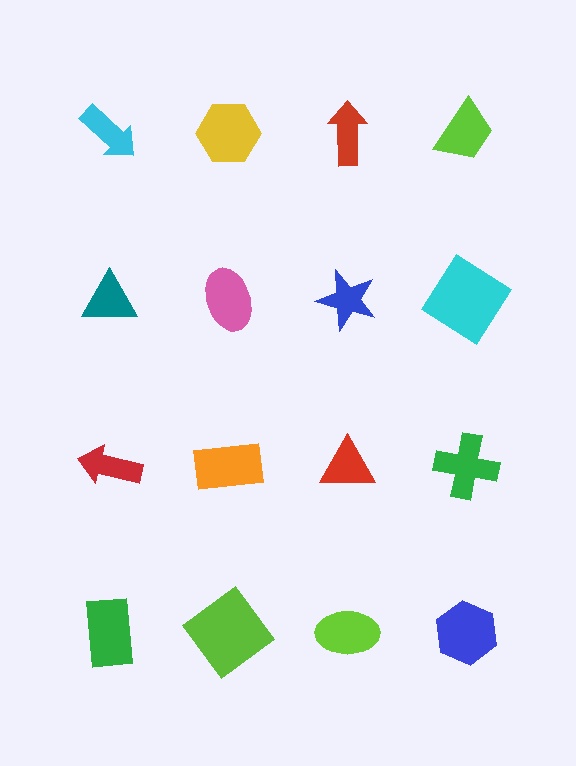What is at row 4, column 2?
A lime diamond.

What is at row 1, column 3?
A red arrow.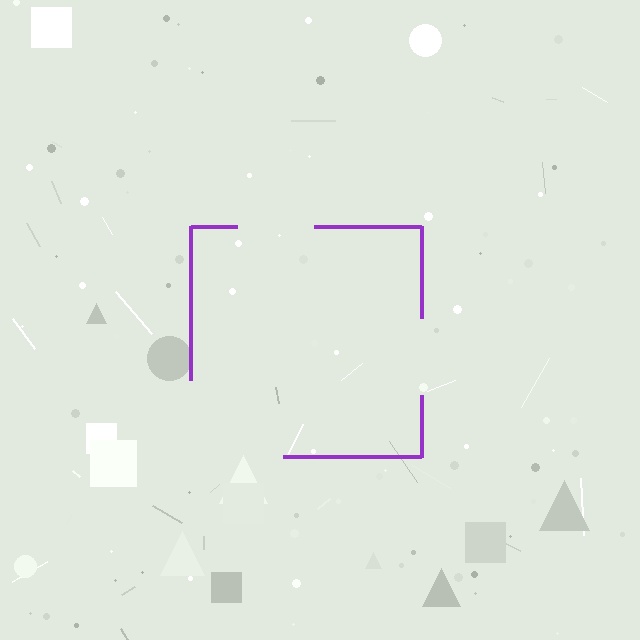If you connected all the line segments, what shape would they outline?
They would outline a square.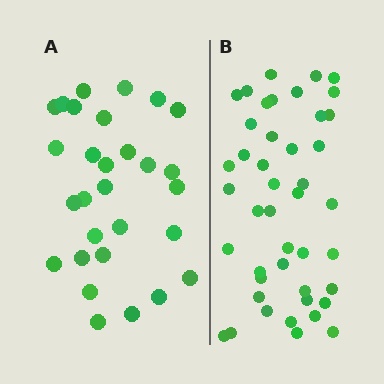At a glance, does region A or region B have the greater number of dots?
Region B (the right region) has more dots.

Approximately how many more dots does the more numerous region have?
Region B has approximately 15 more dots than region A.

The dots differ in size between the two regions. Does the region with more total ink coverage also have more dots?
No. Region A has more total ink coverage because its dots are larger, but region B actually contains more individual dots. Total area can be misleading — the number of items is what matters here.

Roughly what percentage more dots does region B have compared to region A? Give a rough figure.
About 50% more.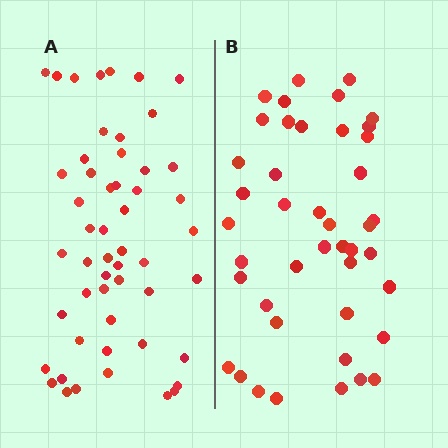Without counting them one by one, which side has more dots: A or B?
Region A (the left region) has more dots.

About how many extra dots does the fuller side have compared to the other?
Region A has roughly 8 or so more dots than region B.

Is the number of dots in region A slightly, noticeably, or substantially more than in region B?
Region A has only slightly more — the two regions are fairly close. The ratio is roughly 1.2 to 1.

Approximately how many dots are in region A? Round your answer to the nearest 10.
About 50 dots. (The exact count is 52, which rounds to 50.)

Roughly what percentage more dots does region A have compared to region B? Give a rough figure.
About 20% more.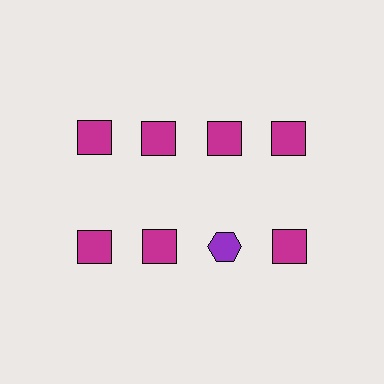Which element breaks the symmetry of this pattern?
The purple hexagon in the second row, center column breaks the symmetry. All other shapes are magenta squares.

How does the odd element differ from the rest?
It differs in both color (purple instead of magenta) and shape (hexagon instead of square).